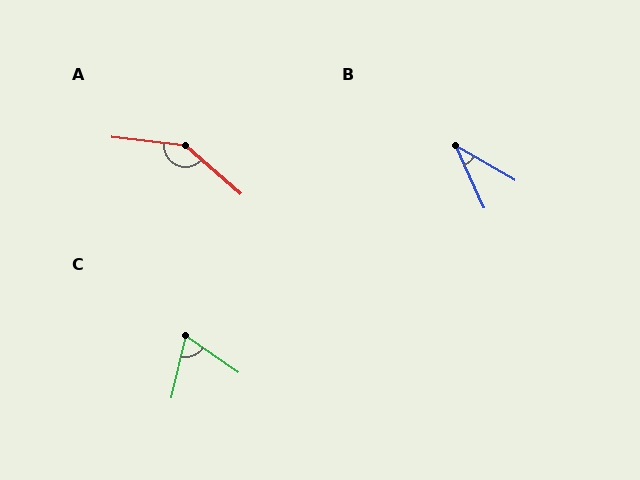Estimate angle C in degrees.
Approximately 68 degrees.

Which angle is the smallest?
B, at approximately 36 degrees.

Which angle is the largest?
A, at approximately 146 degrees.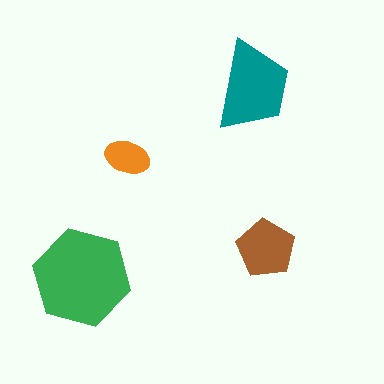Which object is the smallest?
The orange ellipse.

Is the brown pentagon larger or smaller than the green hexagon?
Smaller.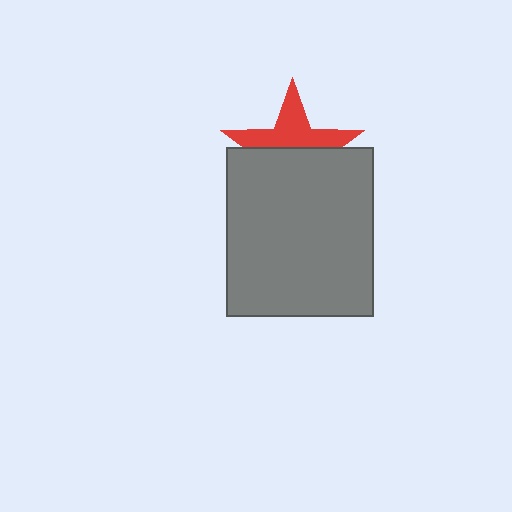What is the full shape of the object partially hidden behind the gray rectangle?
The partially hidden object is a red star.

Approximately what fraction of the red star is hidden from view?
Roughly 53% of the red star is hidden behind the gray rectangle.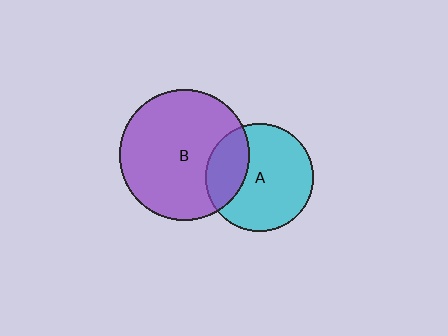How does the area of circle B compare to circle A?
Approximately 1.5 times.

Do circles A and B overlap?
Yes.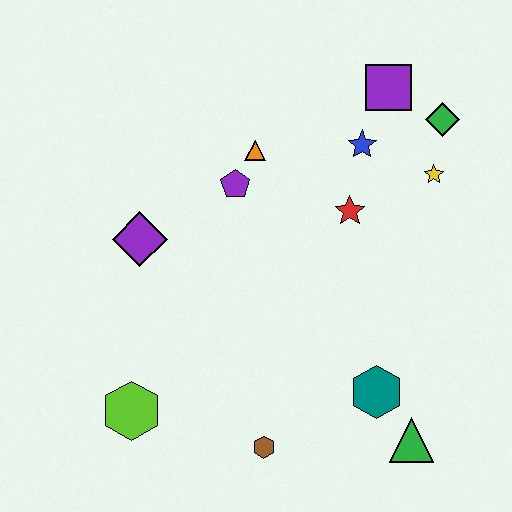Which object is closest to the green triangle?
The teal hexagon is closest to the green triangle.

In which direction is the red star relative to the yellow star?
The red star is to the left of the yellow star.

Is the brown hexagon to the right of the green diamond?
No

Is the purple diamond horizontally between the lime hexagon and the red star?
Yes